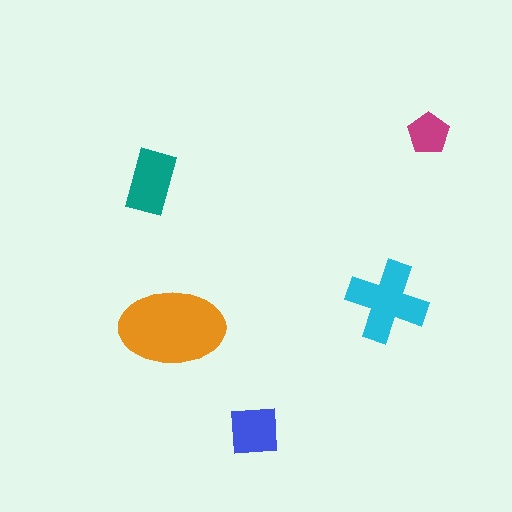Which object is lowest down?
The blue square is bottommost.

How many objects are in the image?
There are 5 objects in the image.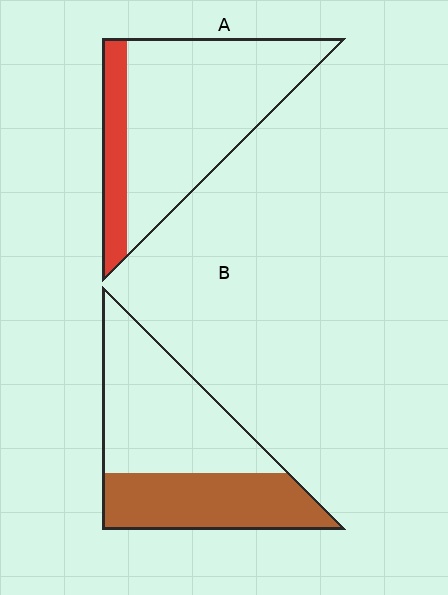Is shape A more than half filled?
No.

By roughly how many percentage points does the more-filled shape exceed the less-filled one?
By roughly 20 percentage points (B over A).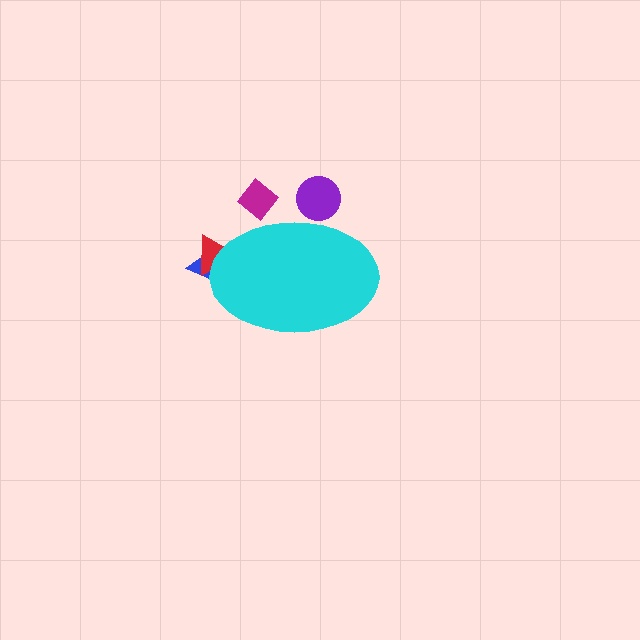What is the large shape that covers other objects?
A cyan ellipse.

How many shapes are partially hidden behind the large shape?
4 shapes are partially hidden.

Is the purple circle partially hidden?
Yes, the purple circle is partially hidden behind the cyan ellipse.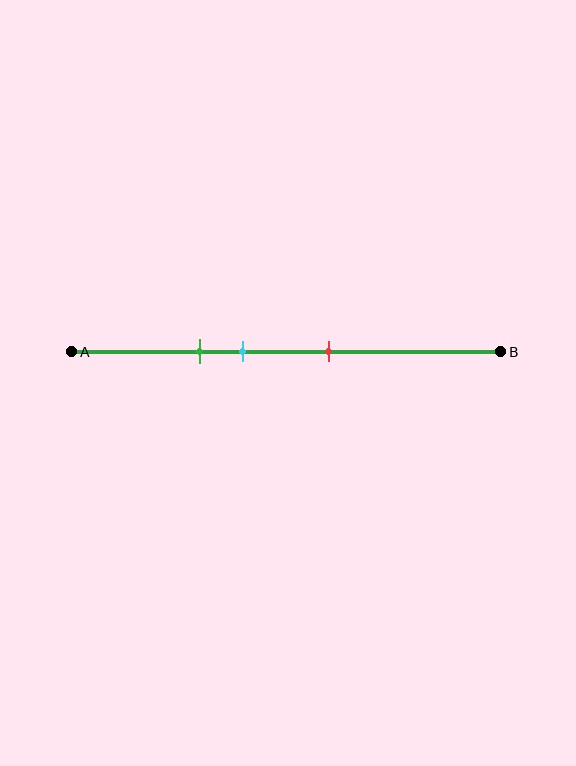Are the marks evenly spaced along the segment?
Yes, the marks are approximately evenly spaced.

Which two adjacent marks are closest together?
The green and cyan marks are the closest adjacent pair.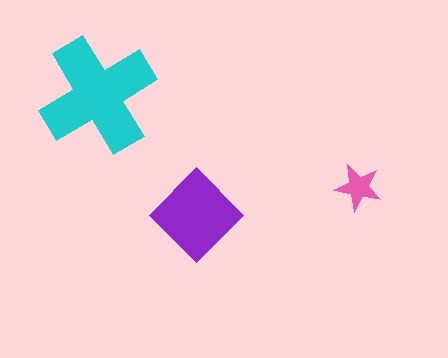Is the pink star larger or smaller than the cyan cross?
Smaller.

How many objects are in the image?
There are 3 objects in the image.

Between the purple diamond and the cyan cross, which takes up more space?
The cyan cross.